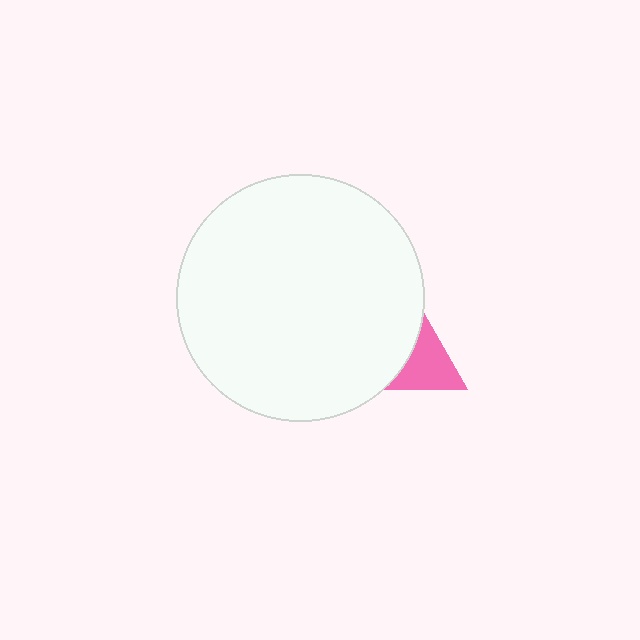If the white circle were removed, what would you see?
You would see the complete pink triangle.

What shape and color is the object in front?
The object in front is a white circle.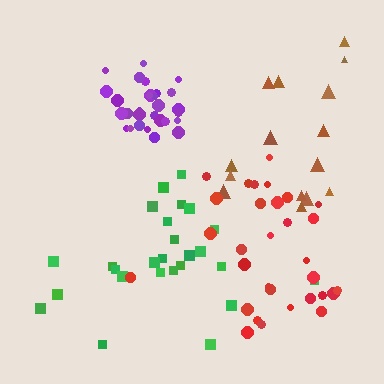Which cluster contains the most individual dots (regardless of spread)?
Red (31).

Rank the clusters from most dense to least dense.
purple, red, green, brown.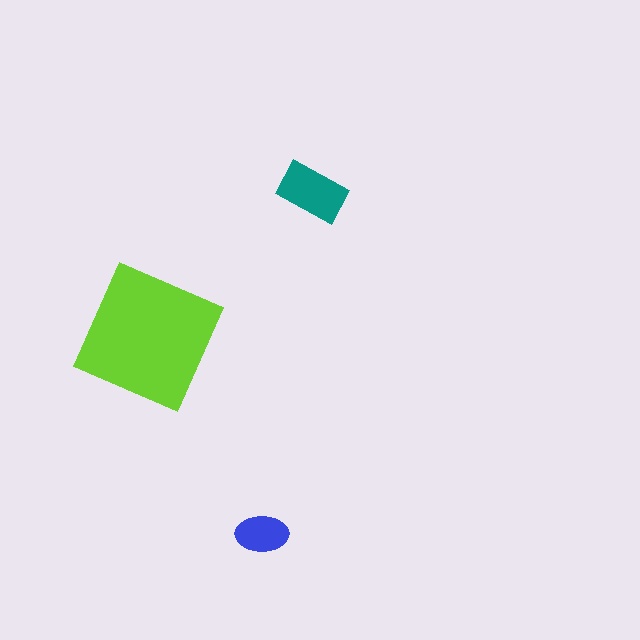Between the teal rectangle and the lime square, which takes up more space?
The lime square.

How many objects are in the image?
There are 3 objects in the image.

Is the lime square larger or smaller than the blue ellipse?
Larger.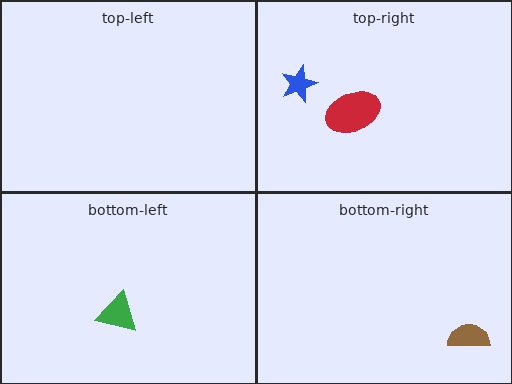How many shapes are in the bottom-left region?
1.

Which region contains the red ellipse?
The top-right region.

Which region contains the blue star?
The top-right region.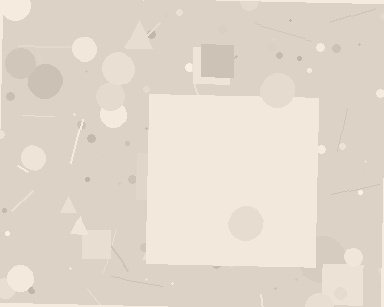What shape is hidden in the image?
A square is hidden in the image.